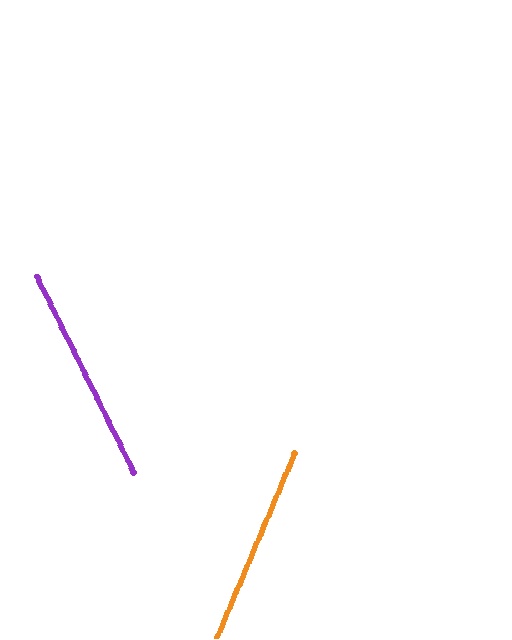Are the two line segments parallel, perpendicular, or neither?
Neither parallel nor perpendicular — they differ by about 49°.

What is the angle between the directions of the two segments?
Approximately 49 degrees.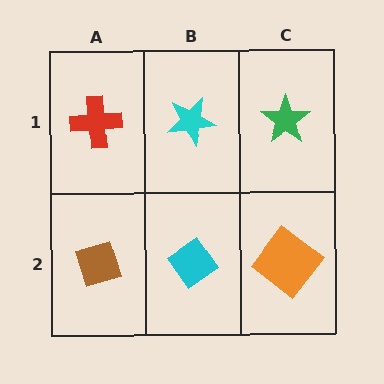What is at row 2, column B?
A cyan diamond.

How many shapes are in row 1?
3 shapes.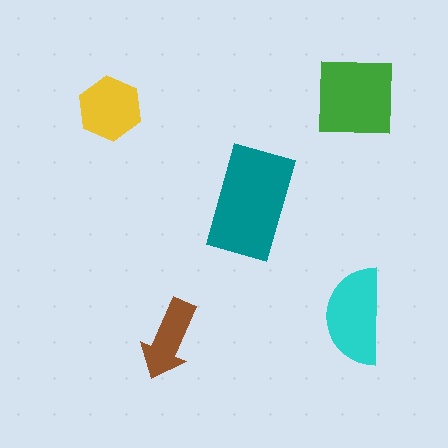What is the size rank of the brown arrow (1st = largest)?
5th.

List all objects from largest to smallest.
The teal rectangle, the green square, the cyan semicircle, the yellow hexagon, the brown arrow.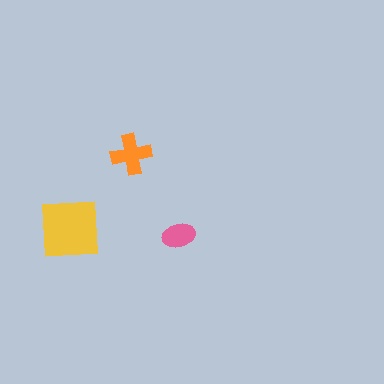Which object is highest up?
The orange cross is topmost.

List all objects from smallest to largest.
The pink ellipse, the orange cross, the yellow square.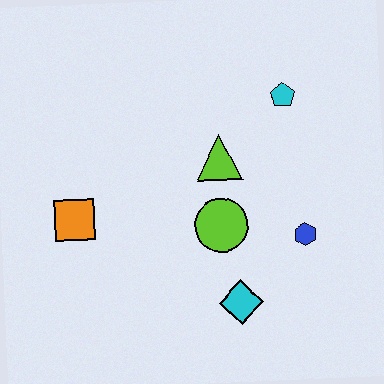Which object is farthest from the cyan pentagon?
The orange square is farthest from the cyan pentagon.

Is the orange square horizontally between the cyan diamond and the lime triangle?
No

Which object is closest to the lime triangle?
The lime circle is closest to the lime triangle.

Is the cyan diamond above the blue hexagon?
No